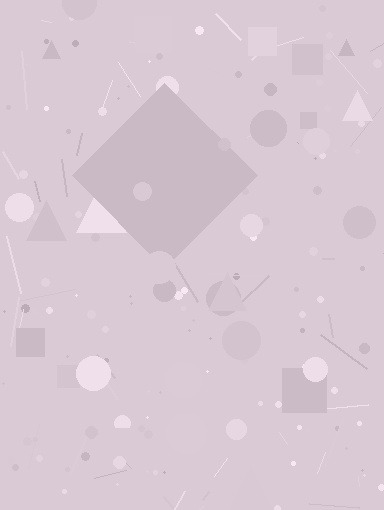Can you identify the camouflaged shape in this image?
The camouflaged shape is a diamond.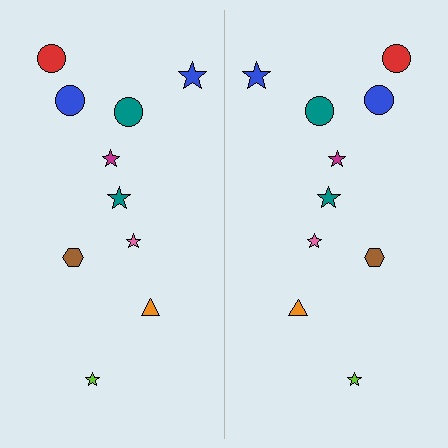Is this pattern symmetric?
Yes, this pattern has bilateral (reflection) symmetry.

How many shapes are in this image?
There are 20 shapes in this image.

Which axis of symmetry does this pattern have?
The pattern has a vertical axis of symmetry running through the center of the image.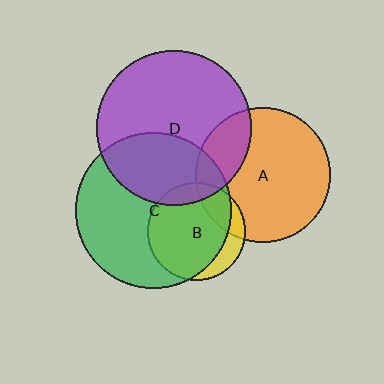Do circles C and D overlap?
Yes.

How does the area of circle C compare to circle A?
Approximately 1.3 times.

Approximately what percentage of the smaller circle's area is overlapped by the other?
Approximately 35%.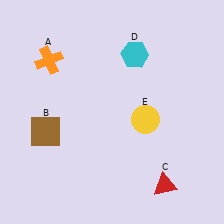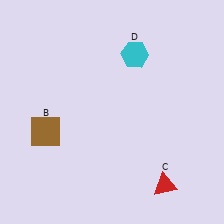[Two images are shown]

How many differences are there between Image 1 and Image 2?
There are 2 differences between the two images.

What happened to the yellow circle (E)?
The yellow circle (E) was removed in Image 2. It was in the bottom-right area of Image 1.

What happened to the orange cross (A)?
The orange cross (A) was removed in Image 2. It was in the top-left area of Image 1.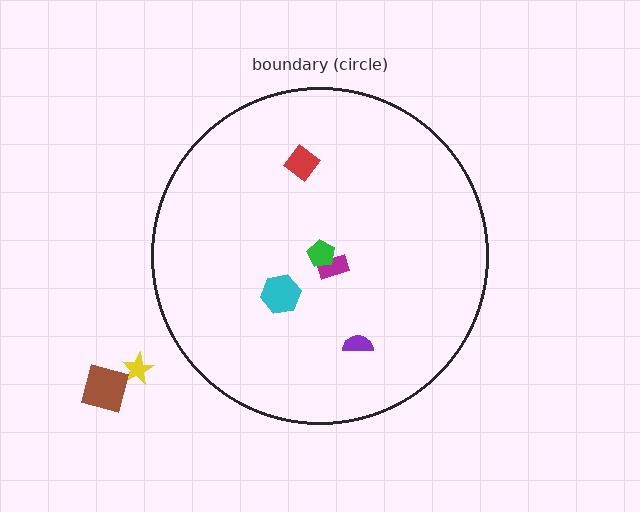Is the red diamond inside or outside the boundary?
Inside.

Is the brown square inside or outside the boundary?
Outside.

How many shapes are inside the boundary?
5 inside, 2 outside.